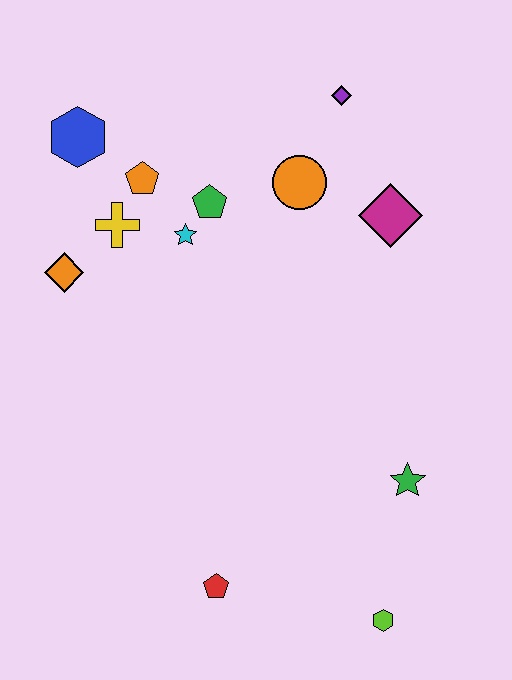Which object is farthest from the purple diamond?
The lime hexagon is farthest from the purple diamond.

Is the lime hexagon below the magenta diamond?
Yes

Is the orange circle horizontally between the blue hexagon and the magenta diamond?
Yes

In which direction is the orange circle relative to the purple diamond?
The orange circle is below the purple diamond.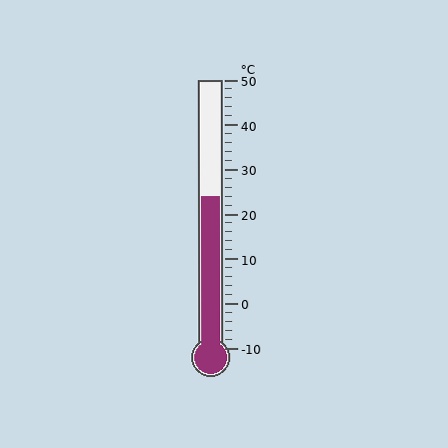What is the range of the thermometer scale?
The thermometer scale ranges from -10°C to 50°C.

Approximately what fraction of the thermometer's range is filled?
The thermometer is filled to approximately 55% of its range.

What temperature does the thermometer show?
The thermometer shows approximately 24°C.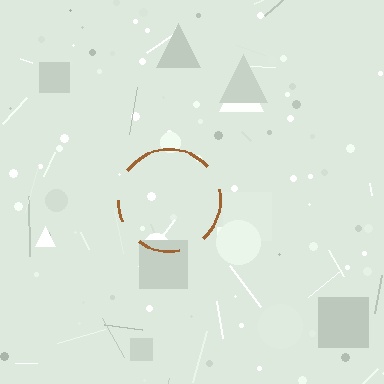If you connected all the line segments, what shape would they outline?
They would outline a circle.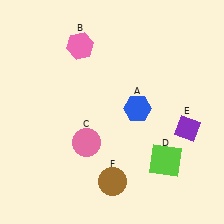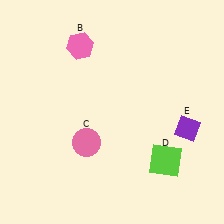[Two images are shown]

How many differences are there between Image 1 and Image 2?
There are 2 differences between the two images.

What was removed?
The brown circle (F), the blue hexagon (A) were removed in Image 2.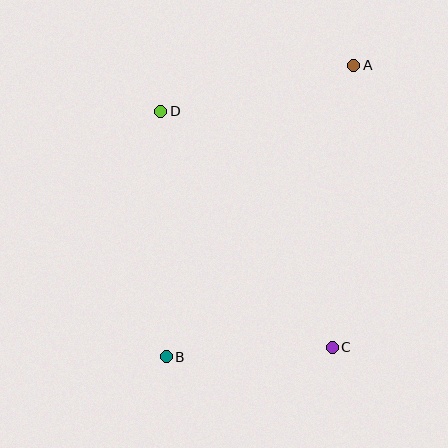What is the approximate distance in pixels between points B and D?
The distance between B and D is approximately 245 pixels.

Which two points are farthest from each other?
Points A and B are farthest from each other.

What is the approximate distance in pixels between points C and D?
The distance between C and D is approximately 292 pixels.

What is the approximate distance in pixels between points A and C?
The distance between A and C is approximately 283 pixels.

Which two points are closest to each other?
Points B and C are closest to each other.